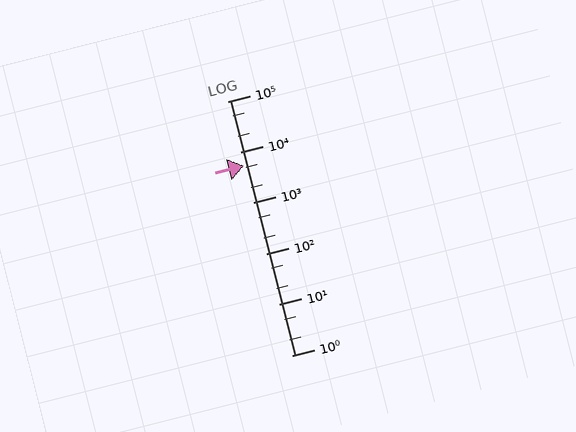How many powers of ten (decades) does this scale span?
The scale spans 5 decades, from 1 to 100000.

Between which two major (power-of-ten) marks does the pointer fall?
The pointer is between 1000 and 10000.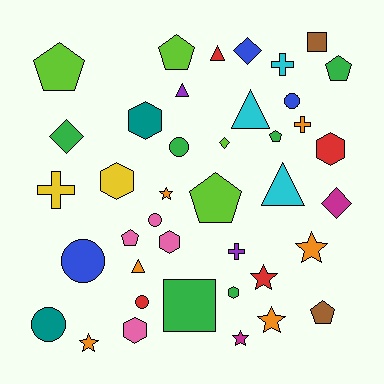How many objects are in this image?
There are 40 objects.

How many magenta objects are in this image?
There are 2 magenta objects.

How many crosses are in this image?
There are 4 crosses.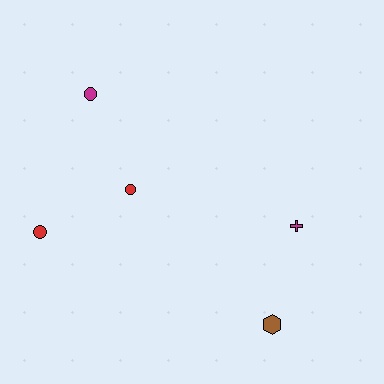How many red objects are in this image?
There are 2 red objects.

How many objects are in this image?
There are 5 objects.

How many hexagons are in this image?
There is 1 hexagon.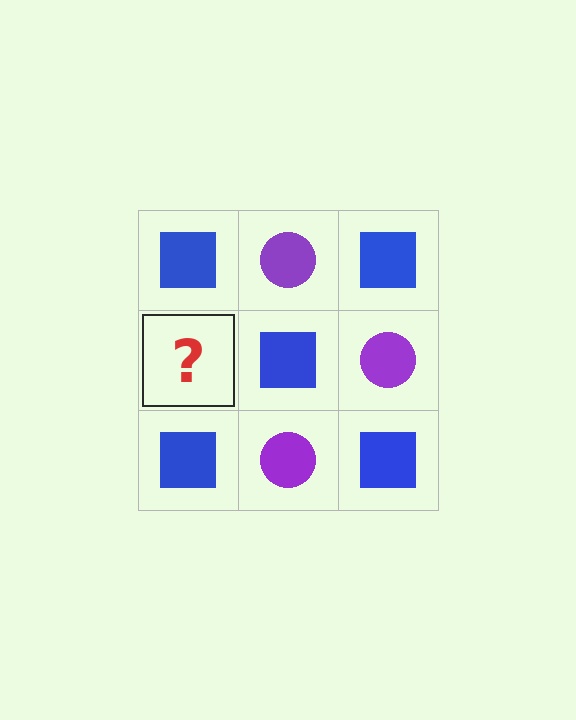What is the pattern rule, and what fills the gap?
The rule is that it alternates blue square and purple circle in a checkerboard pattern. The gap should be filled with a purple circle.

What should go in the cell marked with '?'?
The missing cell should contain a purple circle.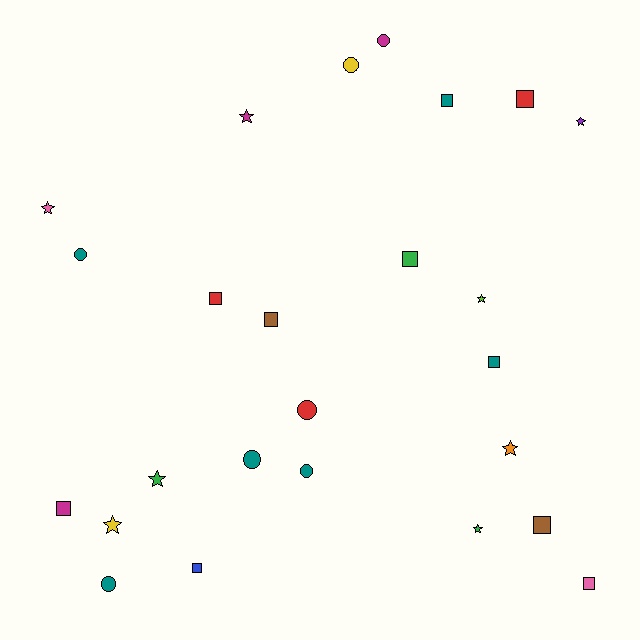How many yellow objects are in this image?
There are 2 yellow objects.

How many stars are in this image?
There are 8 stars.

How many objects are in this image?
There are 25 objects.